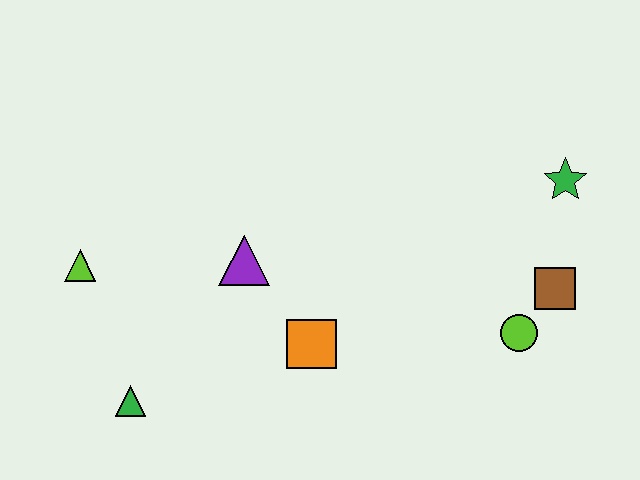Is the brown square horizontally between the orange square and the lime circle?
No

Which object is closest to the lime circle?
The brown square is closest to the lime circle.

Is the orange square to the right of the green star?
No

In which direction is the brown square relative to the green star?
The brown square is below the green star.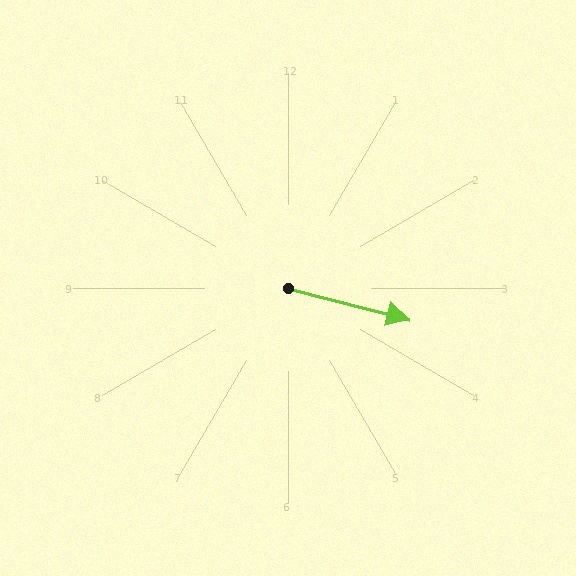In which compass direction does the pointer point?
East.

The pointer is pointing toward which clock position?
Roughly 3 o'clock.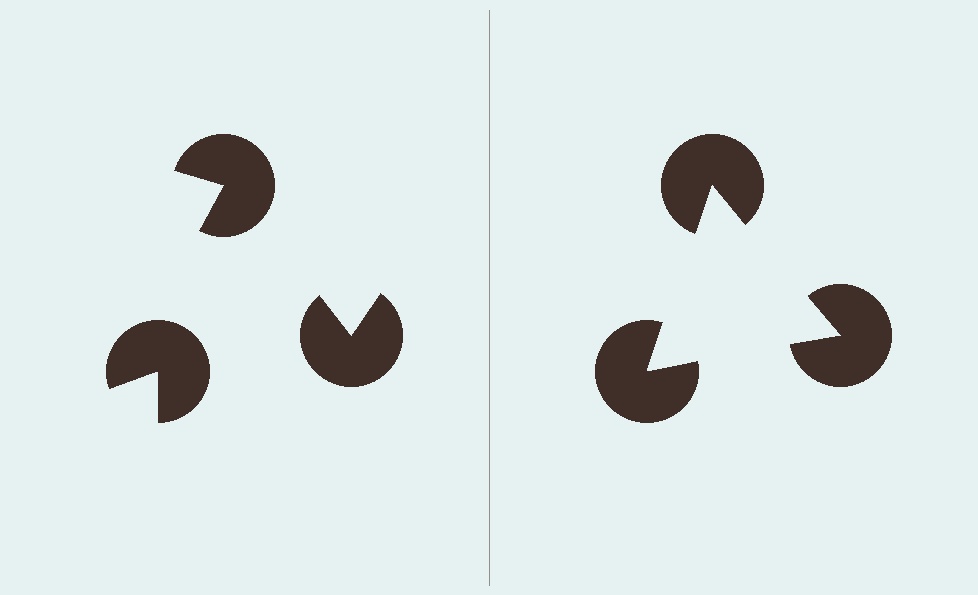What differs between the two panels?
The pac-man discs are positioned identically on both sides; only the wedge orientations differ. On the right they align to a triangle; on the left they are misaligned.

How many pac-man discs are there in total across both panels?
6 — 3 on each side.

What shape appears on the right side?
An illusory triangle.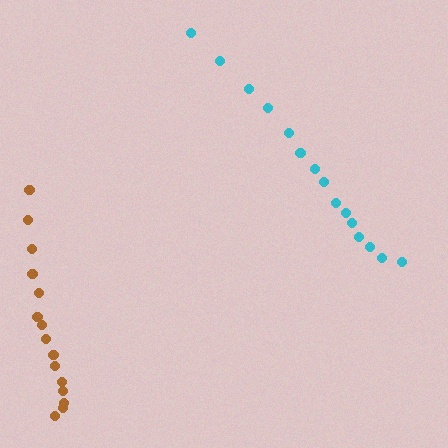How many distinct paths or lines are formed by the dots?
There are 2 distinct paths.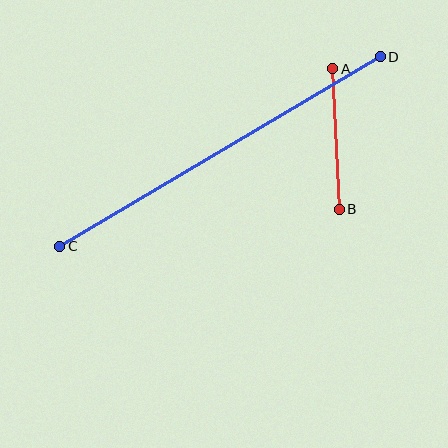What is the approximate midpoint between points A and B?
The midpoint is at approximately (336, 139) pixels.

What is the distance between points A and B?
The distance is approximately 141 pixels.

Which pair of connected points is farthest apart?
Points C and D are farthest apart.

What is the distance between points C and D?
The distance is approximately 372 pixels.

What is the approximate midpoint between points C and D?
The midpoint is at approximately (220, 152) pixels.